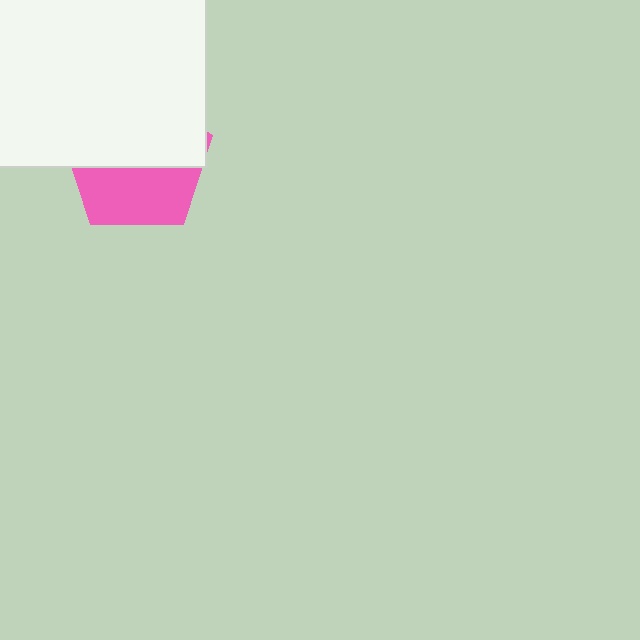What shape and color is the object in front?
The object in front is a white rectangle.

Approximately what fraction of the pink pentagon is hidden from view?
Roughly 57% of the pink pentagon is hidden behind the white rectangle.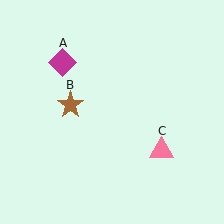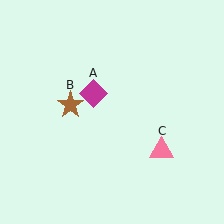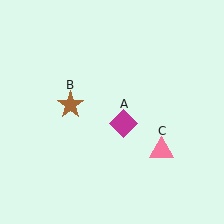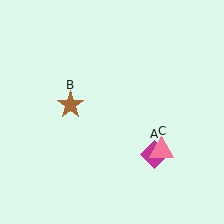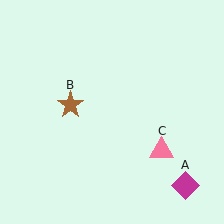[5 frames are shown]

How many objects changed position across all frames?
1 object changed position: magenta diamond (object A).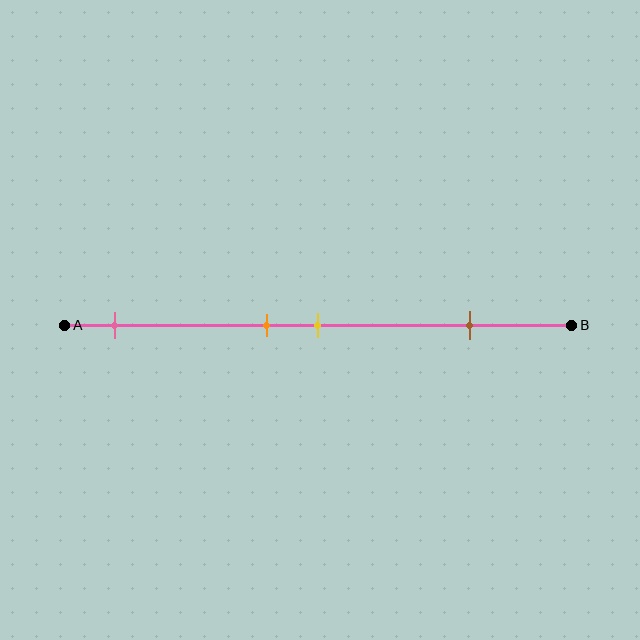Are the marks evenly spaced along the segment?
No, the marks are not evenly spaced.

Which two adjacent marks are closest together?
The orange and yellow marks are the closest adjacent pair.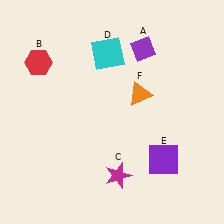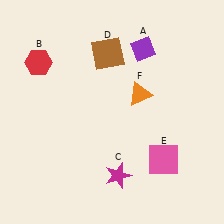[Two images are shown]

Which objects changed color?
D changed from cyan to brown. E changed from purple to pink.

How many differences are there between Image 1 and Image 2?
There are 2 differences between the two images.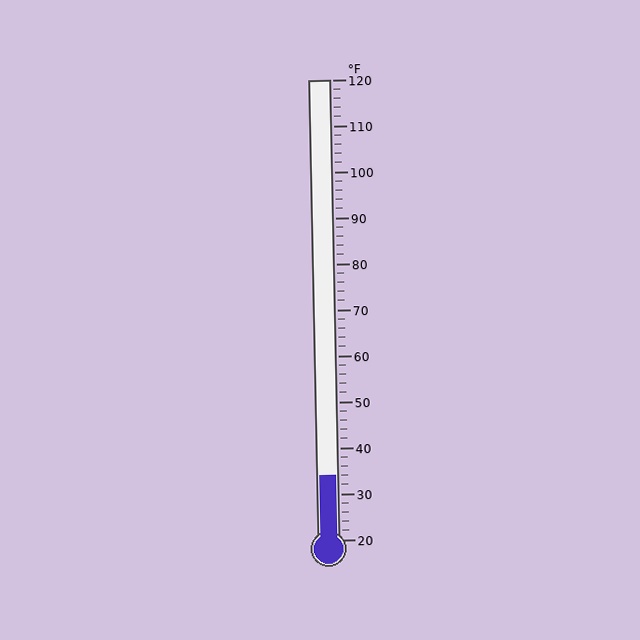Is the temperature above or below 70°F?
The temperature is below 70°F.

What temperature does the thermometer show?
The thermometer shows approximately 34°F.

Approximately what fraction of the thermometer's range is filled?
The thermometer is filled to approximately 15% of its range.